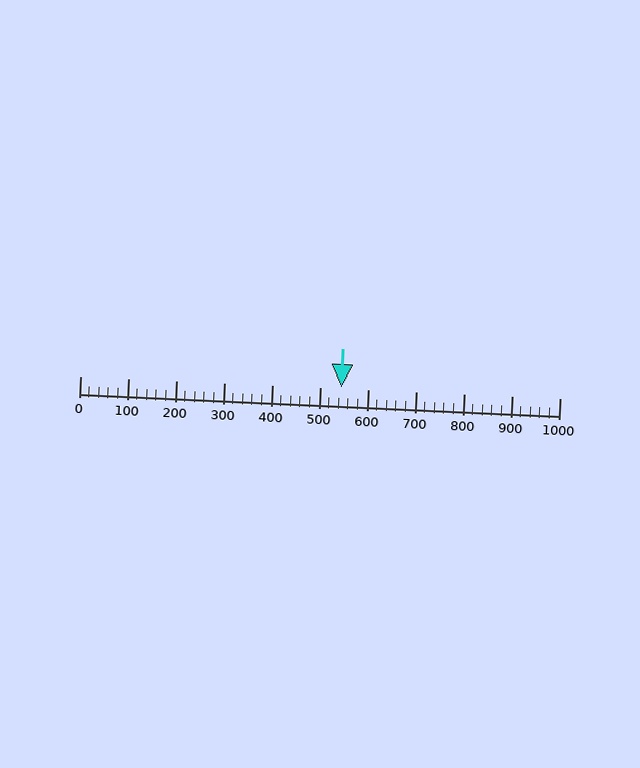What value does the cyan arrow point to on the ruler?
The cyan arrow points to approximately 545.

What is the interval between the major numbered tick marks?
The major tick marks are spaced 100 units apart.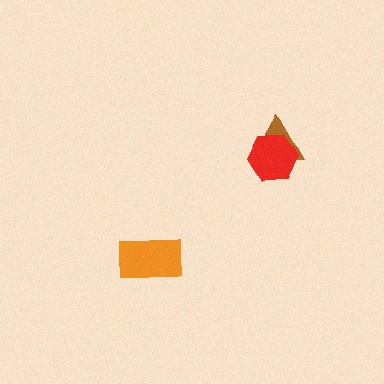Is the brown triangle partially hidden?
Yes, it is partially covered by another shape.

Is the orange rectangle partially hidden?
No, no other shape covers it.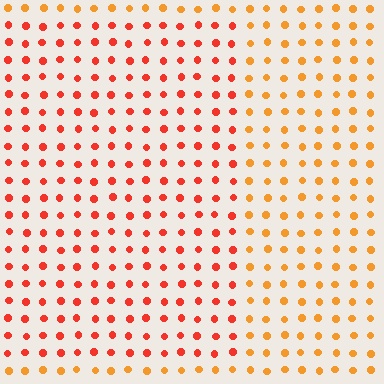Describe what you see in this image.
The image is filled with small orange elements in a uniform arrangement. A rectangle-shaped region is visible where the elements are tinted to a slightly different hue, forming a subtle color boundary.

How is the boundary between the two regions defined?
The boundary is defined purely by a slight shift in hue (about 30 degrees). Spacing, size, and orientation are identical on both sides.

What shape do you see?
I see a rectangle.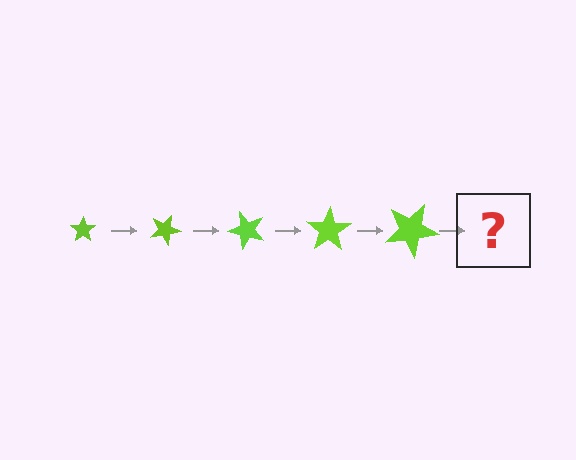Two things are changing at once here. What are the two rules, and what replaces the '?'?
The two rules are that the star grows larger each step and it rotates 25 degrees each step. The '?' should be a star, larger than the previous one and rotated 125 degrees from the start.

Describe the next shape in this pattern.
It should be a star, larger than the previous one and rotated 125 degrees from the start.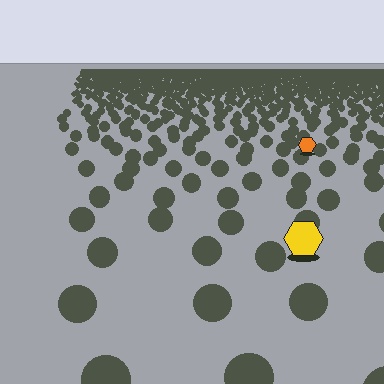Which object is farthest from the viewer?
The orange hexagon is farthest from the viewer. It appears smaller and the ground texture around it is denser.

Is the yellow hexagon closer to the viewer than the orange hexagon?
Yes. The yellow hexagon is closer — you can tell from the texture gradient: the ground texture is coarser near it.